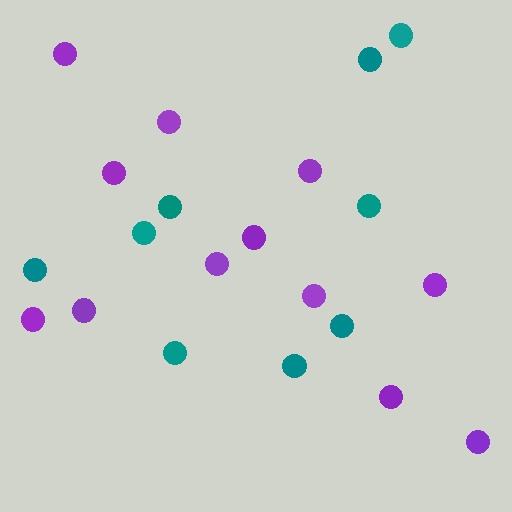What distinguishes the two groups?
There are 2 groups: one group of teal circles (9) and one group of purple circles (12).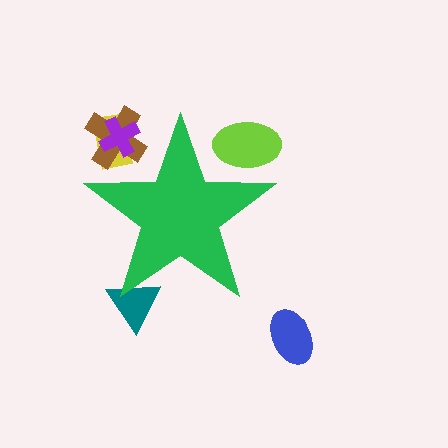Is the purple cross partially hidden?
Yes, the purple cross is partially hidden behind the green star.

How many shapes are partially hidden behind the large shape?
5 shapes are partially hidden.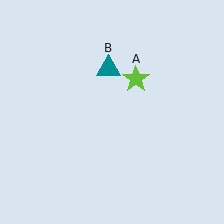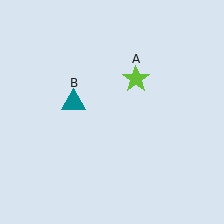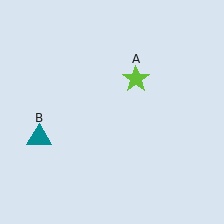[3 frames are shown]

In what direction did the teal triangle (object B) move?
The teal triangle (object B) moved down and to the left.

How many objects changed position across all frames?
1 object changed position: teal triangle (object B).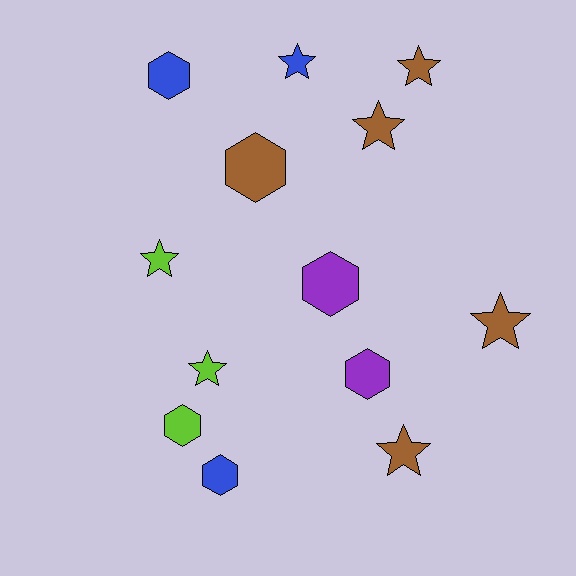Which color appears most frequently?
Brown, with 5 objects.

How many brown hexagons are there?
There is 1 brown hexagon.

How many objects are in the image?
There are 13 objects.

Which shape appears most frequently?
Star, with 7 objects.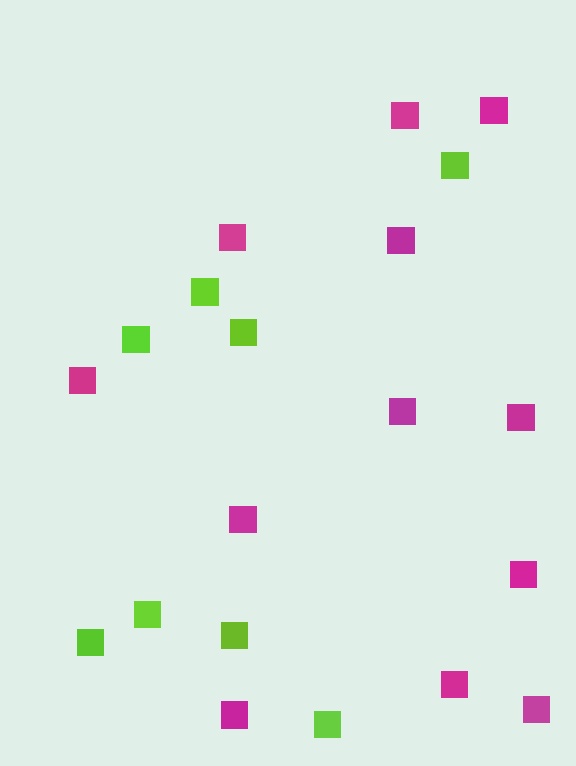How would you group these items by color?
There are 2 groups: one group of magenta squares (12) and one group of lime squares (8).